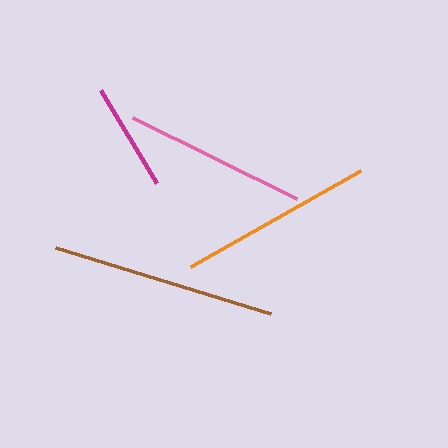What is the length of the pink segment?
The pink segment is approximately 182 pixels long.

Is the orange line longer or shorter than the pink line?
The orange line is longer than the pink line.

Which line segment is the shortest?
The magenta line is the shortest at approximately 109 pixels.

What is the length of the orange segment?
The orange segment is approximately 195 pixels long.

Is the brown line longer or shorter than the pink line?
The brown line is longer than the pink line.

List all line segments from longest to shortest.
From longest to shortest: brown, orange, pink, magenta.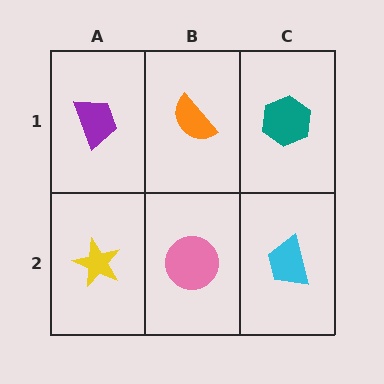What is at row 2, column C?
A cyan trapezoid.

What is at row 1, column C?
A teal hexagon.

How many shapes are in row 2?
3 shapes.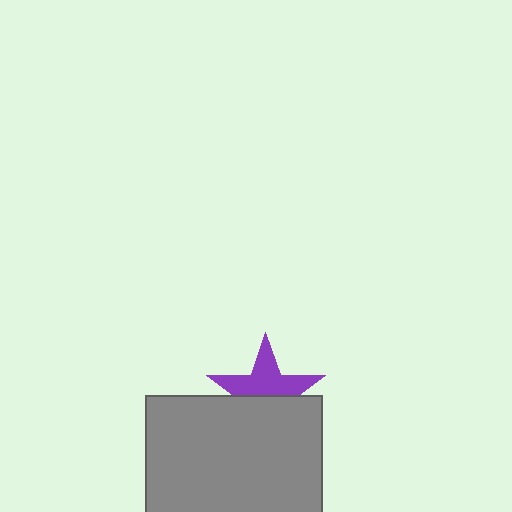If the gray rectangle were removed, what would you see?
You would see the complete purple star.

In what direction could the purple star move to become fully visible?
The purple star could move up. That would shift it out from behind the gray rectangle entirely.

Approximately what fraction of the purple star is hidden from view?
Roughly 45% of the purple star is hidden behind the gray rectangle.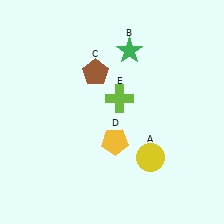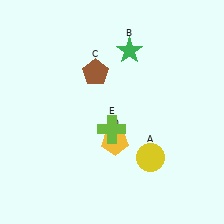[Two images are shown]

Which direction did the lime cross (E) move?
The lime cross (E) moved down.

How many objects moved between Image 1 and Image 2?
1 object moved between the two images.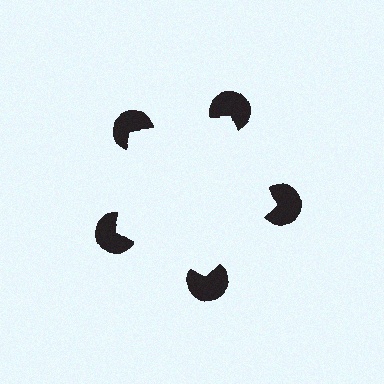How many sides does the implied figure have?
5 sides.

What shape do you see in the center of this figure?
An illusory pentagon — its edges are inferred from the aligned wedge cuts in the pac-man discs, not physically drawn.